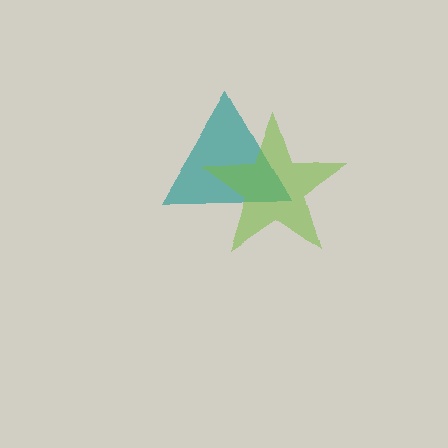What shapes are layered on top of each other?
The layered shapes are: a teal triangle, a lime star.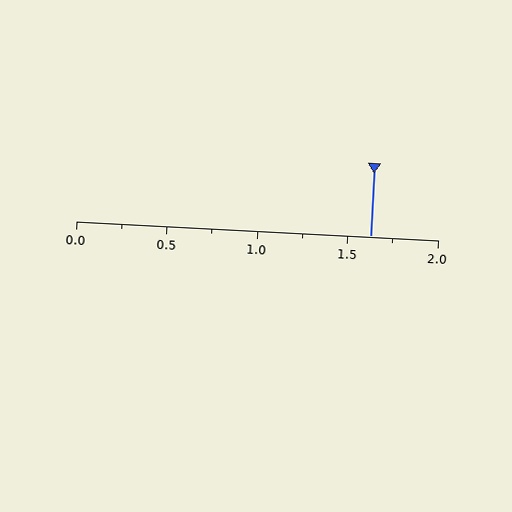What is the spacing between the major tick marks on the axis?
The major ticks are spaced 0.5 apart.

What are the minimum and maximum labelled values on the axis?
The axis runs from 0.0 to 2.0.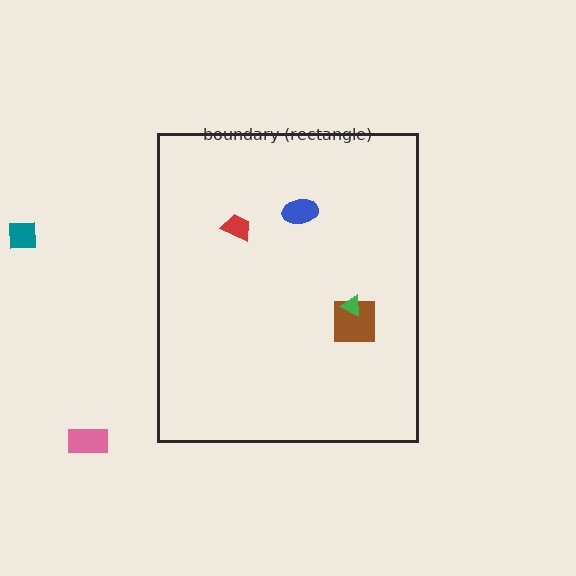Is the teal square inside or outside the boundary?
Outside.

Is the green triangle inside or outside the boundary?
Inside.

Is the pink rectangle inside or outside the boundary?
Outside.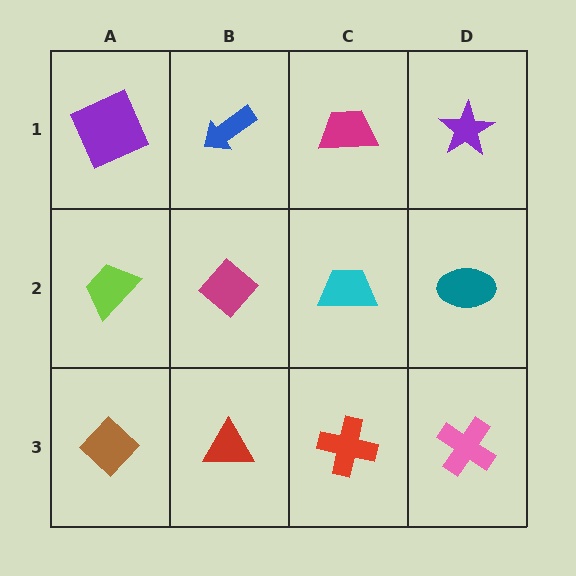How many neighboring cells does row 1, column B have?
3.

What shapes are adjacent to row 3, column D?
A teal ellipse (row 2, column D), a red cross (row 3, column C).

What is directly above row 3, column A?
A lime trapezoid.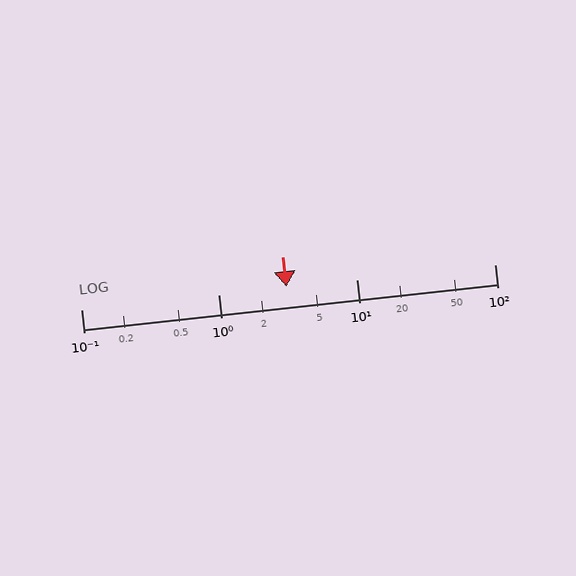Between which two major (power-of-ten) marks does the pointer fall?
The pointer is between 1 and 10.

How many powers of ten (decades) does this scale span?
The scale spans 3 decades, from 0.1 to 100.